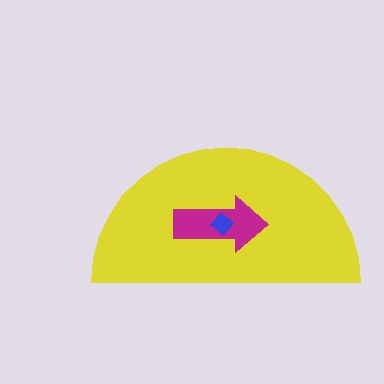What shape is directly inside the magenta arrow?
The blue diamond.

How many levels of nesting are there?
3.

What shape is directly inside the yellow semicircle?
The magenta arrow.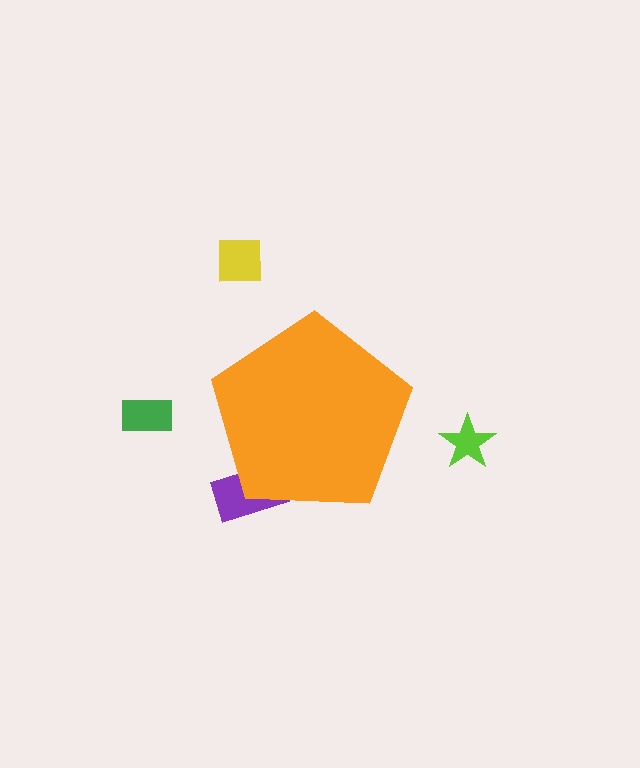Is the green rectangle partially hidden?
No, the green rectangle is fully visible.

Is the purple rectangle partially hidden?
Yes, the purple rectangle is partially hidden behind the orange pentagon.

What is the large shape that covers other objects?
An orange pentagon.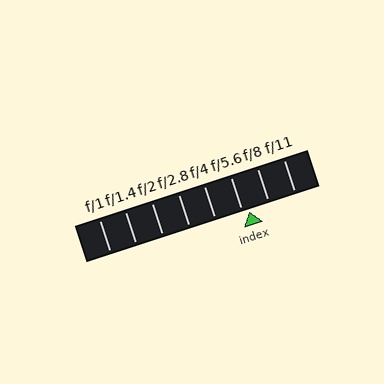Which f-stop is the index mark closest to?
The index mark is closest to f/5.6.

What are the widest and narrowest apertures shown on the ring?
The widest aperture shown is f/1 and the narrowest is f/11.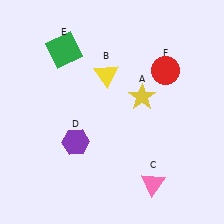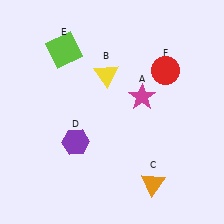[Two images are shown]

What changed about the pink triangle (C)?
In Image 1, C is pink. In Image 2, it changed to orange.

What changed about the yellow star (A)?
In Image 1, A is yellow. In Image 2, it changed to magenta.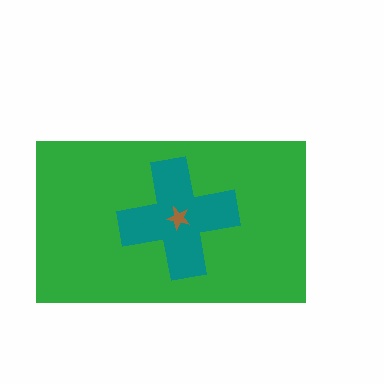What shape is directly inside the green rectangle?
The teal cross.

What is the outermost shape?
The green rectangle.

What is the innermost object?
The brown star.